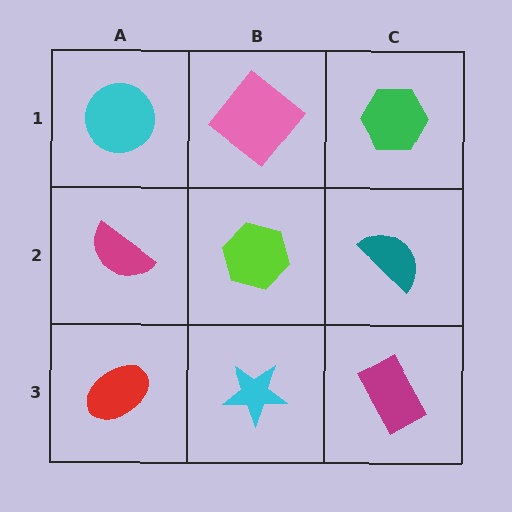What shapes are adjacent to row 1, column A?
A magenta semicircle (row 2, column A), a pink diamond (row 1, column B).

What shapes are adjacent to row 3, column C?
A teal semicircle (row 2, column C), a cyan star (row 3, column B).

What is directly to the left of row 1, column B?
A cyan circle.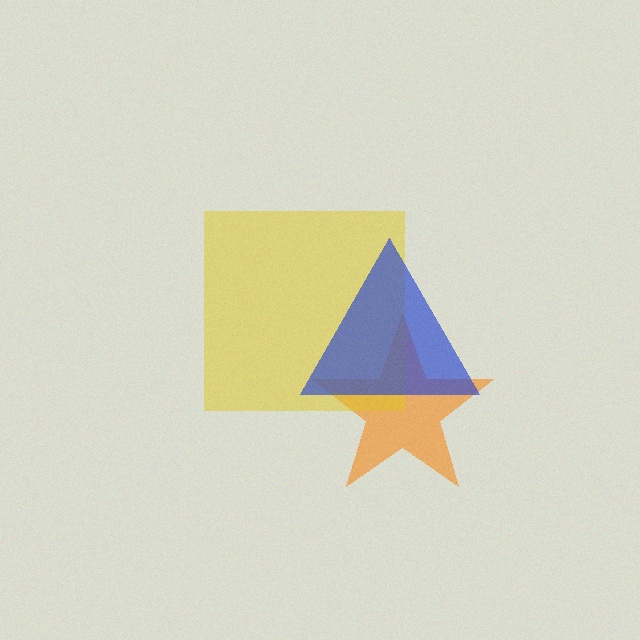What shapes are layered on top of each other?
The layered shapes are: an orange star, a yellow square, a blue triangle.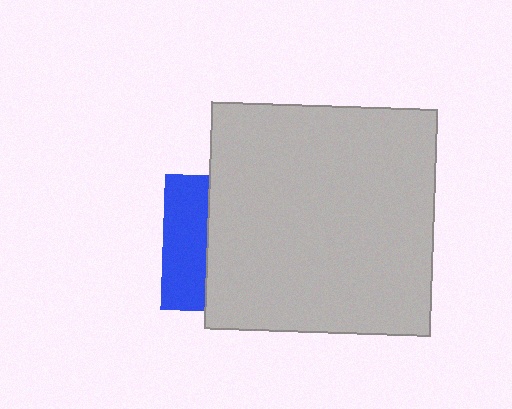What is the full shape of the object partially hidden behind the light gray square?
The partially hidden object is a blue square.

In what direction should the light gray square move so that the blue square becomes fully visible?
The light gray square should move right. That is the shortest direction to clear the overlap and leave the blue square fully visible.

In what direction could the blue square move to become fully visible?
The blue square could move left. That would shift it out from behind the light gray square entirely.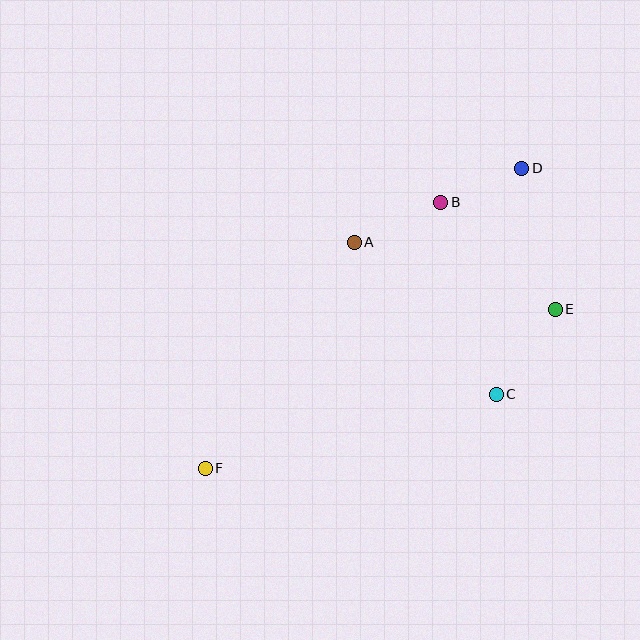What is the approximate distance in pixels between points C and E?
The distance between C and E is approximately 103 pixels.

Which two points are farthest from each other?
Points D and F are farthest from each other.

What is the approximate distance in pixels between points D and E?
The distance between D and E is approximately 145 pixels.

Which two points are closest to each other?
Points B and D are closest to each other.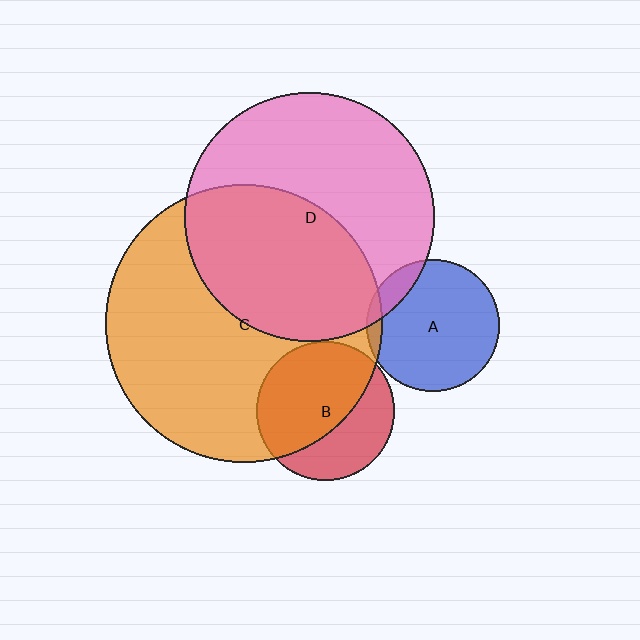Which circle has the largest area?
Circle C (orange).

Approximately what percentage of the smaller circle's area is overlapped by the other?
Approximately 10%.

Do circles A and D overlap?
Yes.